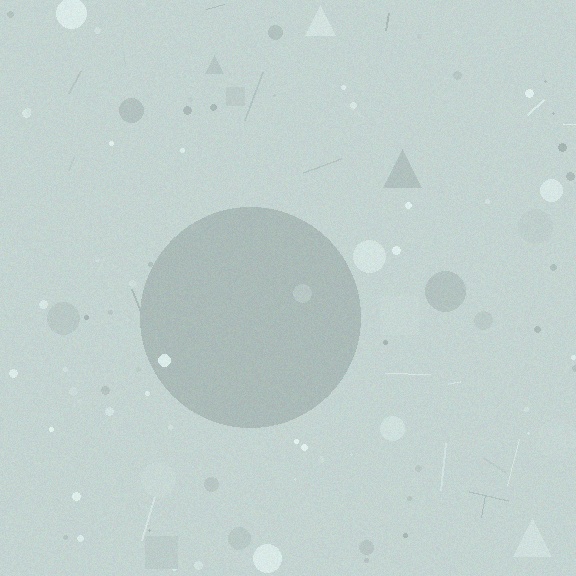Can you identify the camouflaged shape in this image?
The camouflaged shape is a circle.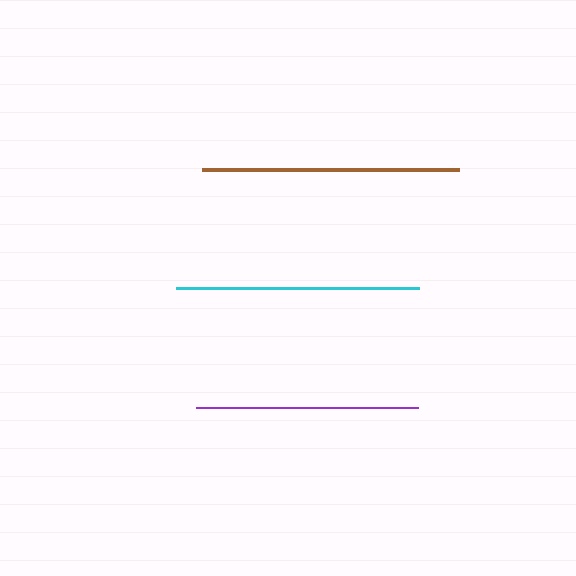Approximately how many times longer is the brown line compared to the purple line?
The brown line is approximately 1.2 times the length of the purple line.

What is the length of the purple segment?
The purple segment is approximately 222 pixels long.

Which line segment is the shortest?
The purple line is the shortest at approximately 222 pixels.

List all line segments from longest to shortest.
From longest to shortest: brown, cyan, purple.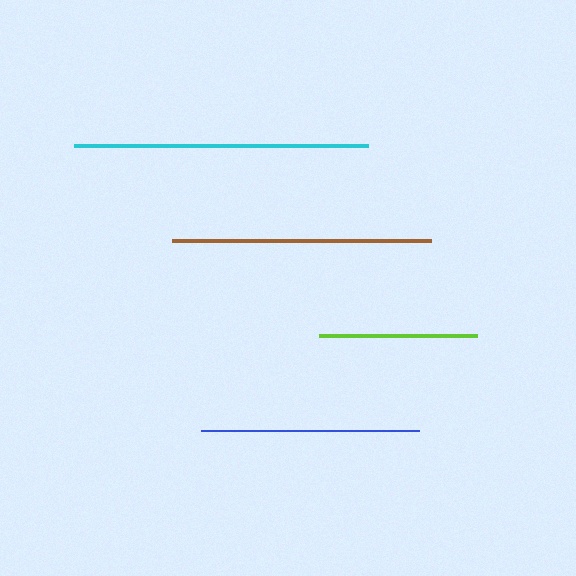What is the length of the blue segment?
The blue segment is approximately 219 pixels long.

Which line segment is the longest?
The cyan line is the longest at approximately 294 pixels.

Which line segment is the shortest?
The lime line is the shortest at approximately 158 pixels.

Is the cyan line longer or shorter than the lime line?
The cyan line is longer than the lime line.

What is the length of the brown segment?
The brown segment is approximately 258 pixels long.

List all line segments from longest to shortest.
From longest to shortest: cyan, brown, blue, lime.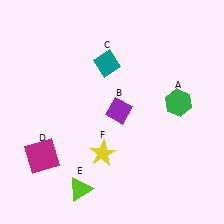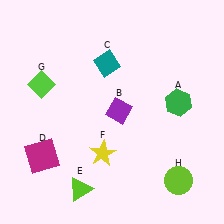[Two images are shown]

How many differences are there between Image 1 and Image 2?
There are 2 differences between the two images.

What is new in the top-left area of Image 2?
A lime diamond (G) was added in the top-left area of Image 2.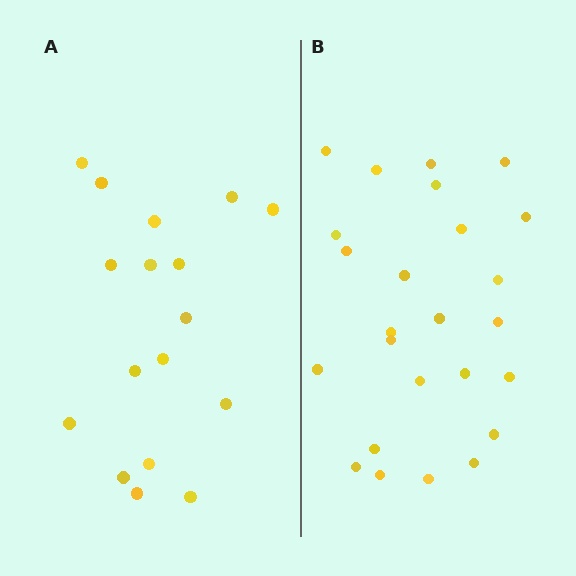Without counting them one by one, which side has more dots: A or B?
Region B (the right region) has more dots.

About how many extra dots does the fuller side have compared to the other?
Region B has roughly 8 or so more dots than region A.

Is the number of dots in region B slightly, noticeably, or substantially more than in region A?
Region B has substantially more. The ratio is roughly 1.5 to 1.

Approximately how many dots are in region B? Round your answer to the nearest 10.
About 20 dots. (The exact count is 25, which rounds to 20.)